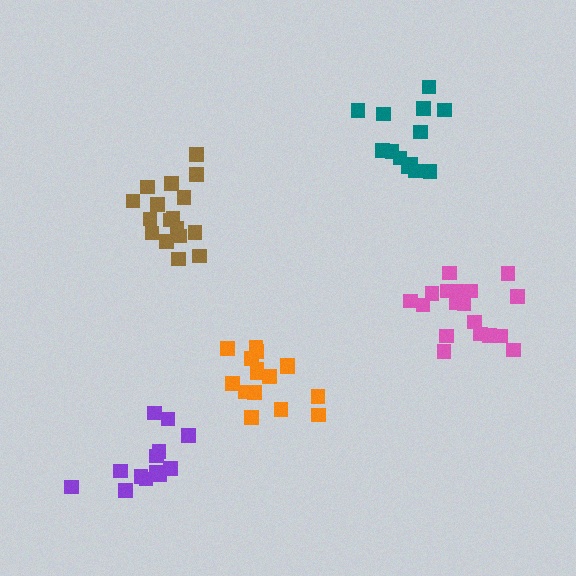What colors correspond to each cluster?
The clusters are colored: brown, orange, teal, purple, pink.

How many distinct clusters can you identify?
There are 5 distinct clusters.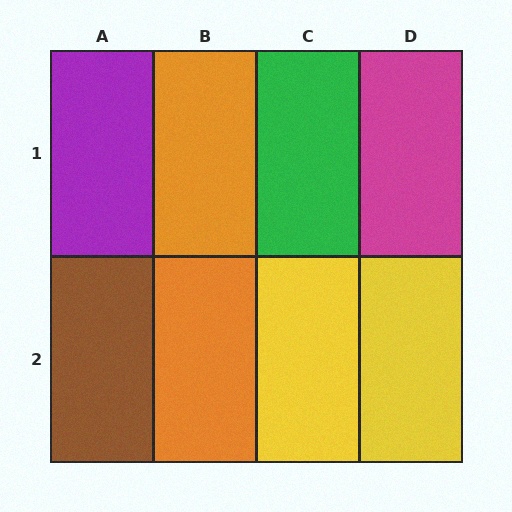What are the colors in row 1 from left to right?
Purple, orange, green, magenta.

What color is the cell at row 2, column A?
Brown.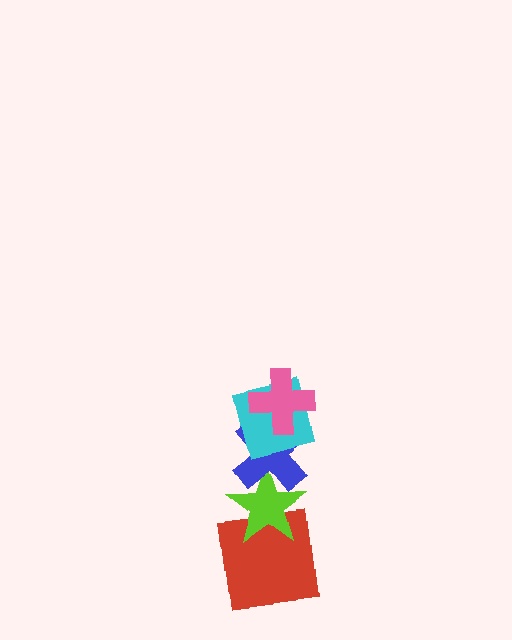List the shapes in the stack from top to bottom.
From top to bottom: the pink cross, the cyan square, the blue cross, the lime star, the red square.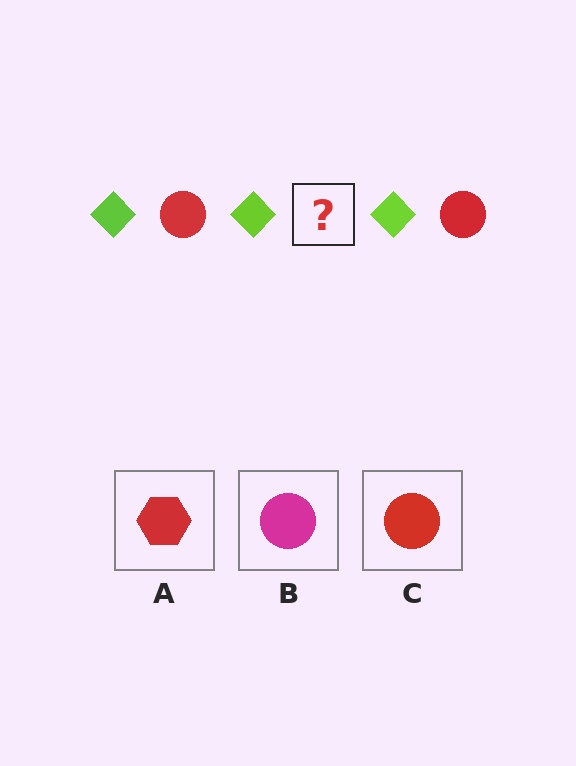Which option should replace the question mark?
Option C.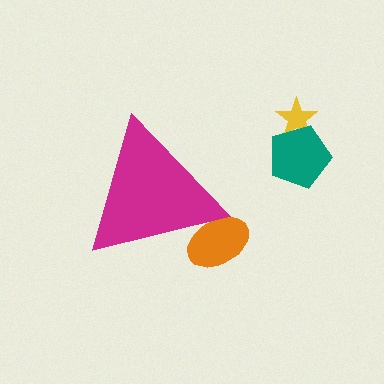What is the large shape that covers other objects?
A magenta triangle.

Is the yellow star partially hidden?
No, the yellow star is fully visible.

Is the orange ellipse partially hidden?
Yes, the orange ellipse is partially hidden behind the magenta triangle.